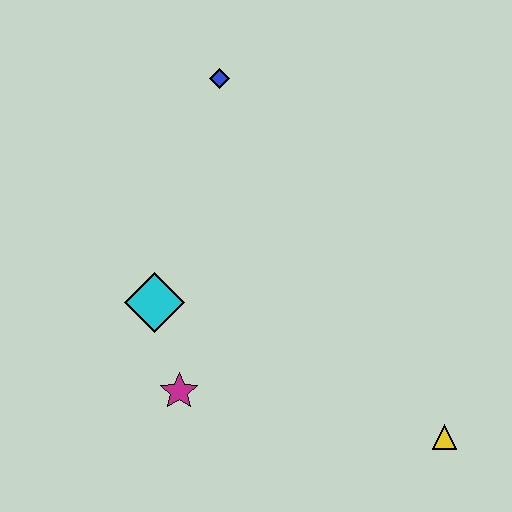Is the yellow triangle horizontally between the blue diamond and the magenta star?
No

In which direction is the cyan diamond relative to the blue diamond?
The cyan diamond is below the blue diamond.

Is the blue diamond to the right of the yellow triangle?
No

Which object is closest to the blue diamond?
The cyan diamond is closest to the blue diamond.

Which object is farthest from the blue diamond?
The yellow triangle is farthest from the blue diamond.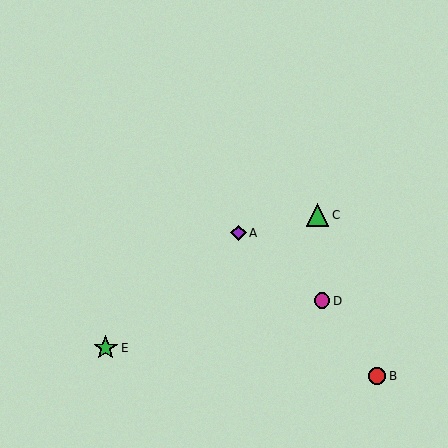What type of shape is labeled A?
Shape A is a purple diamond.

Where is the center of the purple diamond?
The center of the purple diamond is at (239, 233).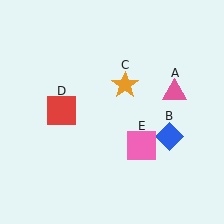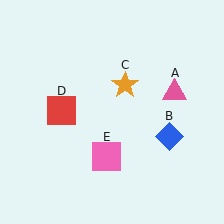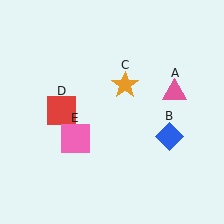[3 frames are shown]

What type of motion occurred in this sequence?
The pink square (object E) rotated clockwise around the center of the scene.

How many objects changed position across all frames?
1 object changed position: pink square (object E).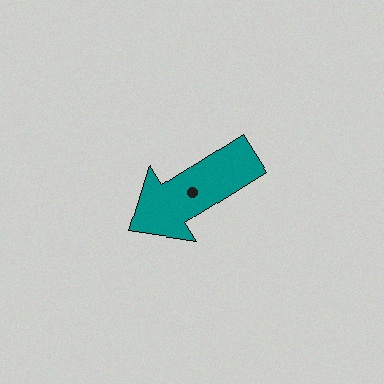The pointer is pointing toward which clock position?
Roughly 8 o'clock.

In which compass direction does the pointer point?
Southwest.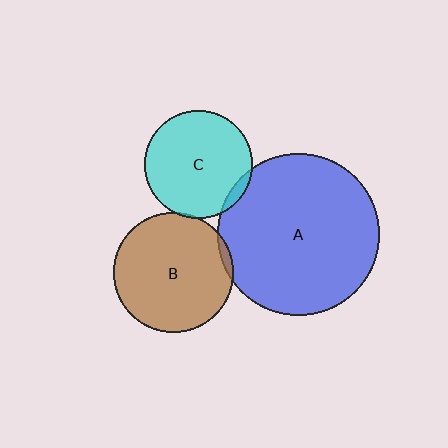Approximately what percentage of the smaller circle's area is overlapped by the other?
Approximately 5%.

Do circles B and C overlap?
Yes.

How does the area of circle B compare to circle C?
Approximately 1.2 times.